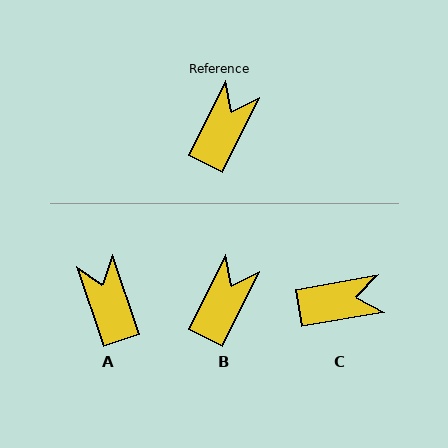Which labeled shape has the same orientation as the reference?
B.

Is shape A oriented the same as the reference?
No, it is off by about 46 degrees.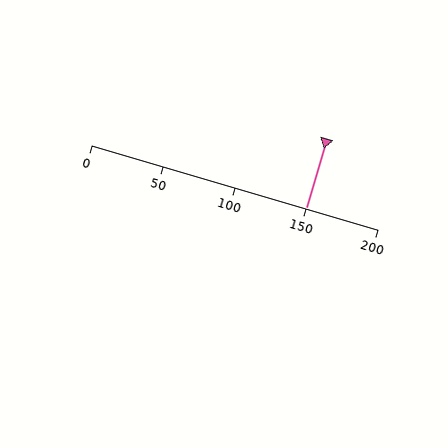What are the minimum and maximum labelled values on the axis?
The axis runs from 0 to 200.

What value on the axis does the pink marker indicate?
The marker indicates approximately 150.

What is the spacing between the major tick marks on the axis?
The major ticks are spaced 50 apart.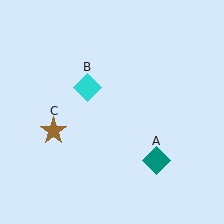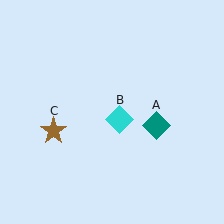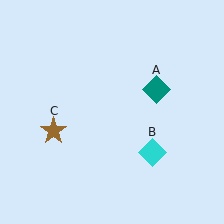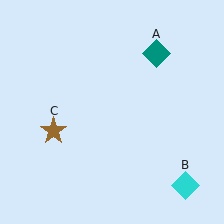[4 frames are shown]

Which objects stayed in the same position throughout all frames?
Brown star (object C) remained stationary.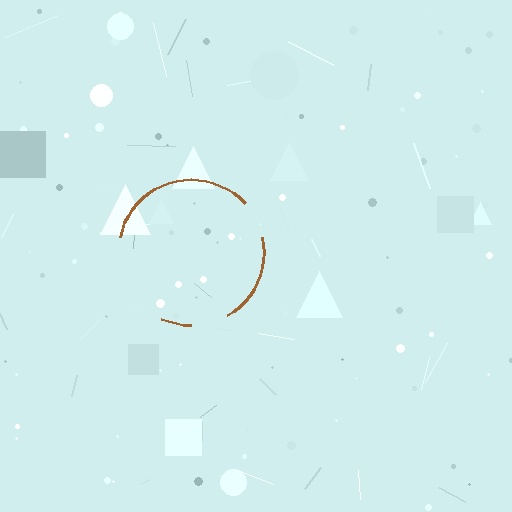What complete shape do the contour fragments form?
The contour fragments form a circle.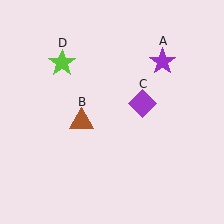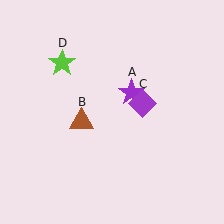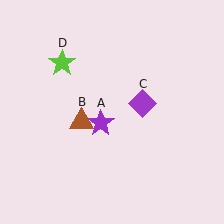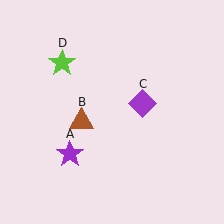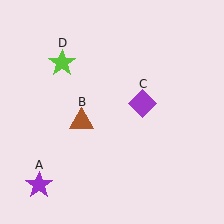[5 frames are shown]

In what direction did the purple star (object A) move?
The purple star (object A) moved down and to the left.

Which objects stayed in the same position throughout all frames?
Brown triangle (object B) and purple diamond (object C) and lime star (object D) remained stationary.